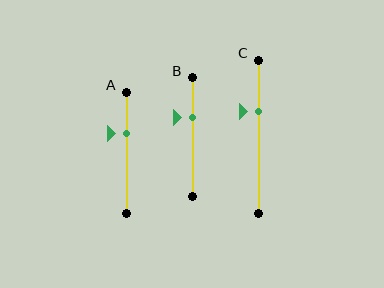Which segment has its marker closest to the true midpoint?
Segment A has its marker closest to the true midpoint.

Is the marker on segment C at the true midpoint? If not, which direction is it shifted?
No, the marker on segment C is shifted upward by about 17% of the segment length.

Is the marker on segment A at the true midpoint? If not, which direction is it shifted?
No, the marker on segment A is shifted upward by about 16% of the segment length.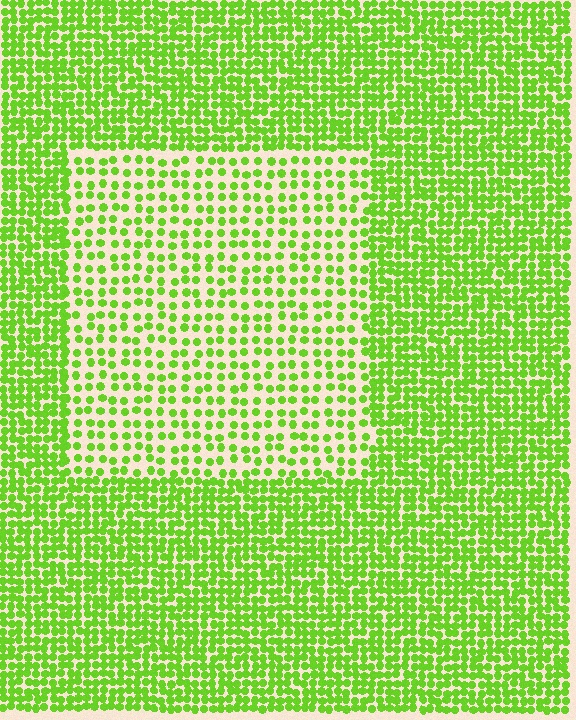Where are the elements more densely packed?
The elements are more densely packed outside the rectangle boundary.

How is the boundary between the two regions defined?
The boundary is defined by a change in element density (approximately 2.0x ratio). All elements are the same color, size, and shape.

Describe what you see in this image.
The image contains small lime elements arranged at two different densities. A rectangle-shaped region is visible where the elements are less densely packed than the surrounding area.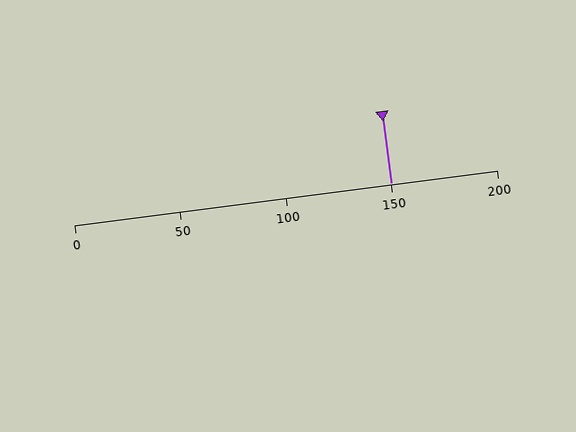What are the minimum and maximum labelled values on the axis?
The axis runs from 0 to 200.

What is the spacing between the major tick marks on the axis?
The major ticks are spaced 50 apart.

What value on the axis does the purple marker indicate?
The marker indicates approximately 150.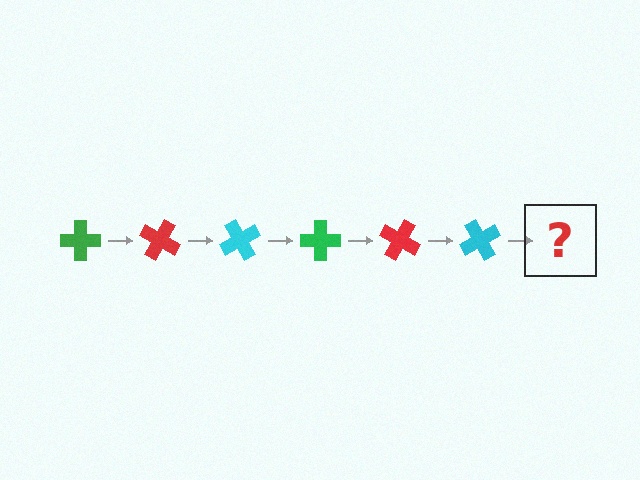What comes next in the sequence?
The next element should be a green cross, rotated 180 degrees from the start.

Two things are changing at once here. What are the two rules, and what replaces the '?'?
The two rules are that it rotates 30 degrees each step and the color cycles through green, red, and cyan. The '?' should be a green cross, rotated 180 degrees from the start.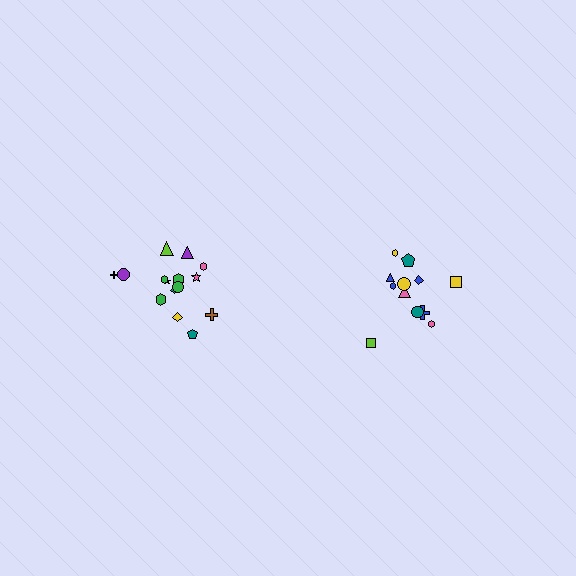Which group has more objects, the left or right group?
The left group.